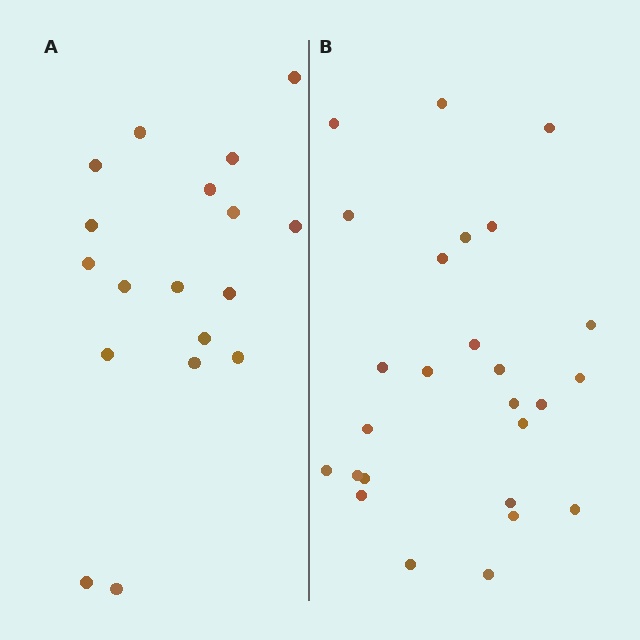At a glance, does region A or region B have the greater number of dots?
Region B (the right region) has more dots.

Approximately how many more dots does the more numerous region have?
Region B has roughly 8 or so more dots than region A.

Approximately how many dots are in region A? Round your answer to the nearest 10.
About 20 dots. (The exact count is 18, which rounds to 20.)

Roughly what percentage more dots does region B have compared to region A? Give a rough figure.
About 45% more.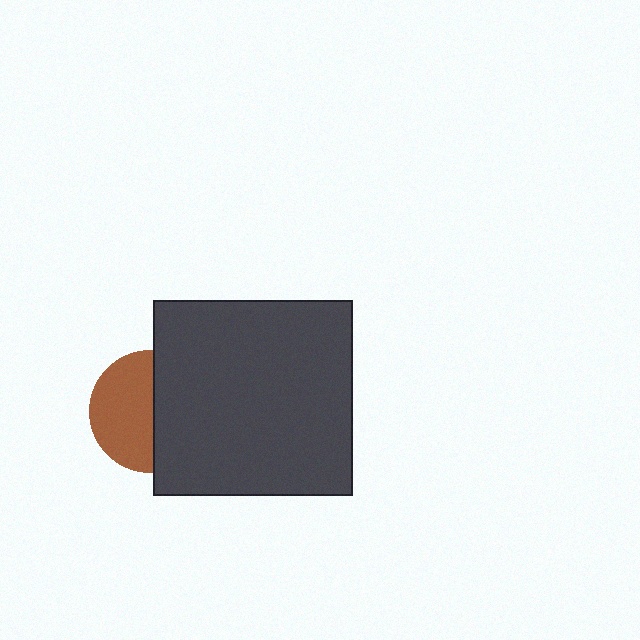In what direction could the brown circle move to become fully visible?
The brown circle could move left. That would shift it out from behind the dark gray rectangle entirely.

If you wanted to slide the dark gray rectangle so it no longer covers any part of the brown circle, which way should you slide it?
Slide it right — that is the most direct way to separate the two shapes.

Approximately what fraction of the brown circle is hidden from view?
Roughly 47% of the brown circle is hidden behind the dark gray rectangle.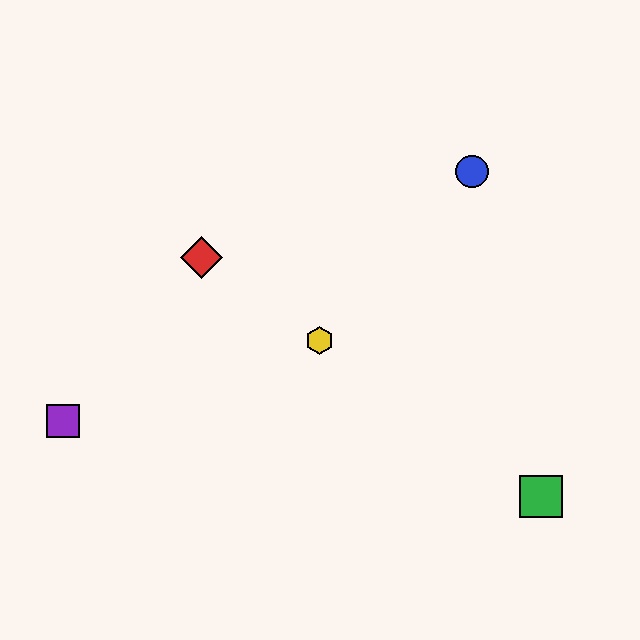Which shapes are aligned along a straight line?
The red diamond, the green square, the yellow hexagon are aligned along a straight line.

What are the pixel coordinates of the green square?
The green square is at (541, 497).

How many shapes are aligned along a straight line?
3 shapes (the red diamond, the green square, the yellow hexagon) are aligned along a straight line.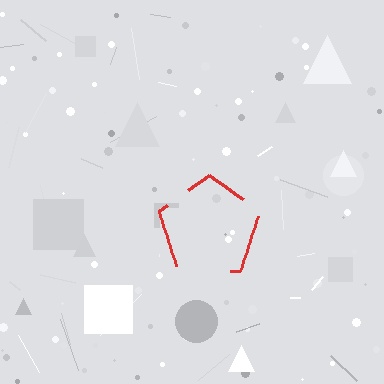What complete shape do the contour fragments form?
The contour fragments form a pentagon.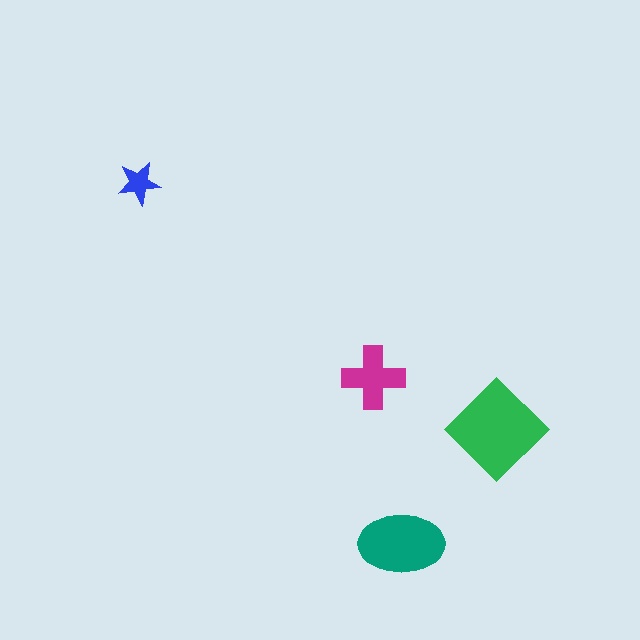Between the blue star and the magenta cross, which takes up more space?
The magenta cross.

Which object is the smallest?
The blue star.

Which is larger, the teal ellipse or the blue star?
The teal ellipse.